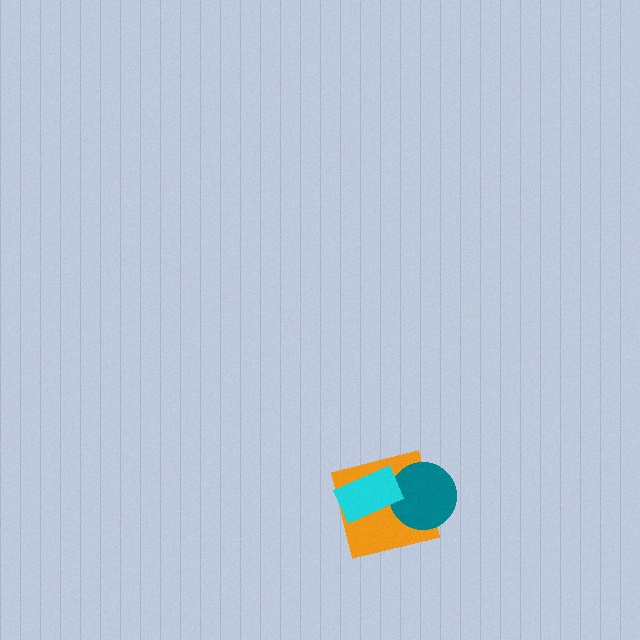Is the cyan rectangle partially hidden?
No, no other shape covers it.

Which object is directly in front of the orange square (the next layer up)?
The teal circle is directly in front of the orange square.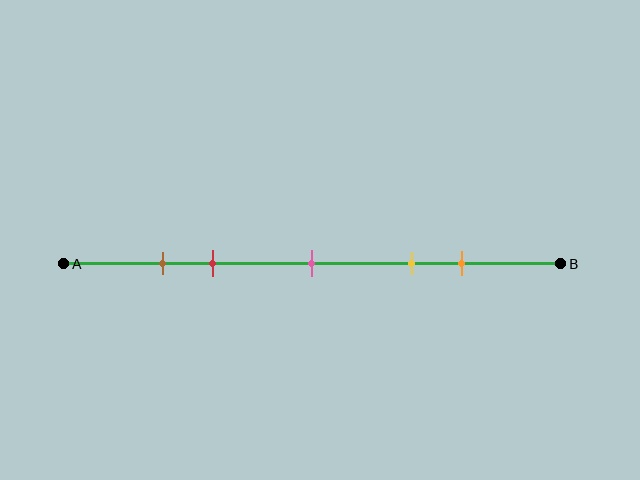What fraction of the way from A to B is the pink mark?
The pink mark is approximately 50% (0.5) of the way from A to B.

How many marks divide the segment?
There are 5 marks dividing the segment.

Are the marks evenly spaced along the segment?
No, the marks are not evenly spaced.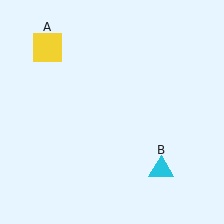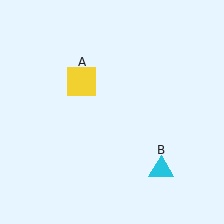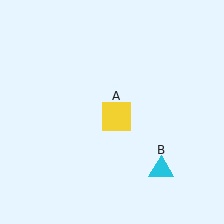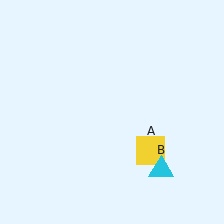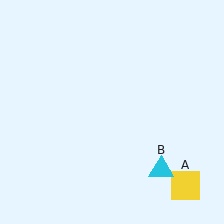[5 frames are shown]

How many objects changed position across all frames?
1 object changed position: yellow square (object A).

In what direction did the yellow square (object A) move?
The yellow square (object A) moved down and to the right.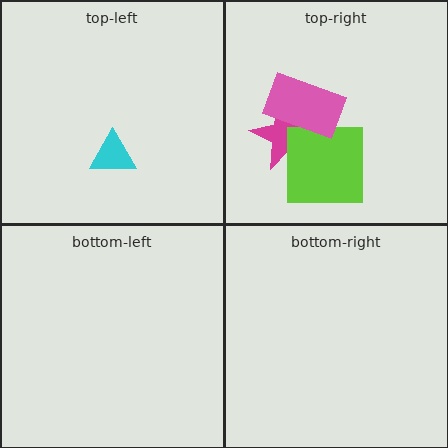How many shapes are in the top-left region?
1.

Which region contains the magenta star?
The top-right region.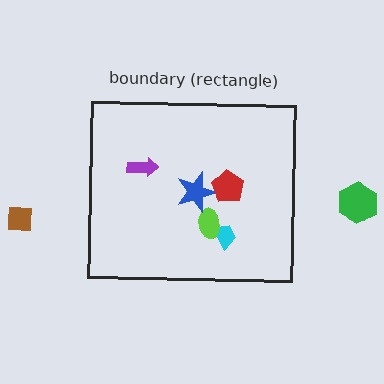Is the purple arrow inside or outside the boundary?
Inside.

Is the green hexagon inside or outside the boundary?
Outside.